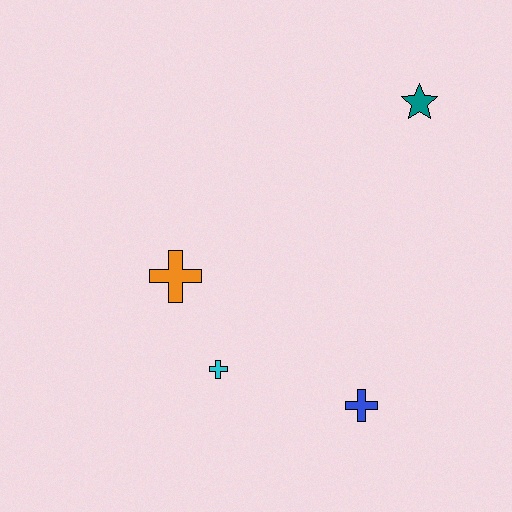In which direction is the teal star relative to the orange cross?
The teal star is to the right of the orange cross.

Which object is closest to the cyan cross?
The orange cross is closest to the cyan cross.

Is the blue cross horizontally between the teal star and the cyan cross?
Yes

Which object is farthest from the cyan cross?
The teal star is farthest from the cyan cross.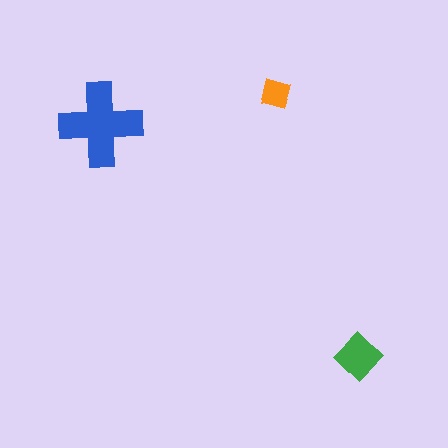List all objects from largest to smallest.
The blue cross, the green diamond, the orange diamond.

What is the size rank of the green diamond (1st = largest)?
2nd.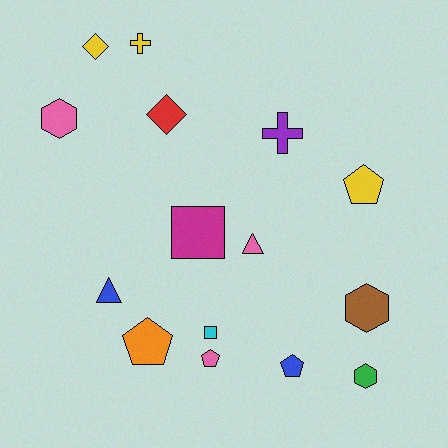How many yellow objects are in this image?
There are 3 yellow objects.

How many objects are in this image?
There are 15 objects.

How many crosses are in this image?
There are 2 crosses.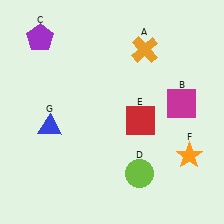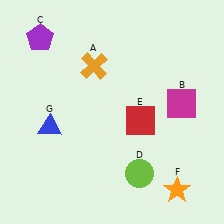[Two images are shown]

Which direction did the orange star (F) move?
The orange star (F) moved down.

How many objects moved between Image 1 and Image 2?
2 objects moved between the two images.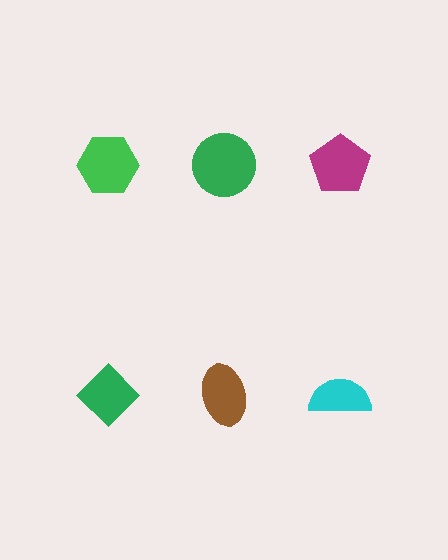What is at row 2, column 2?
A brown ellipse.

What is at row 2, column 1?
A green diamond.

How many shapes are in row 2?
3 shapes.